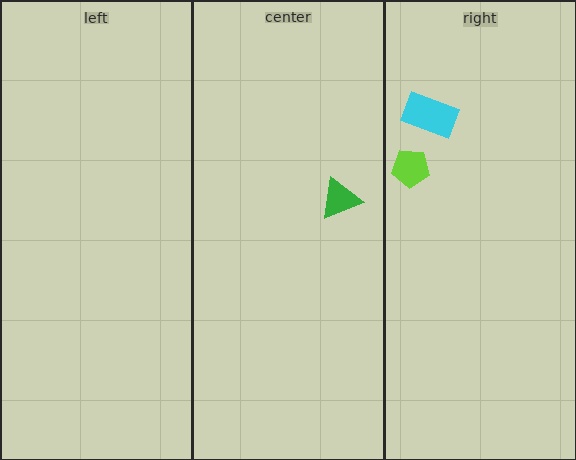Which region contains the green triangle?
The center region.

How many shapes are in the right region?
2.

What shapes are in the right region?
The lime pentagon, the cyan rectangle.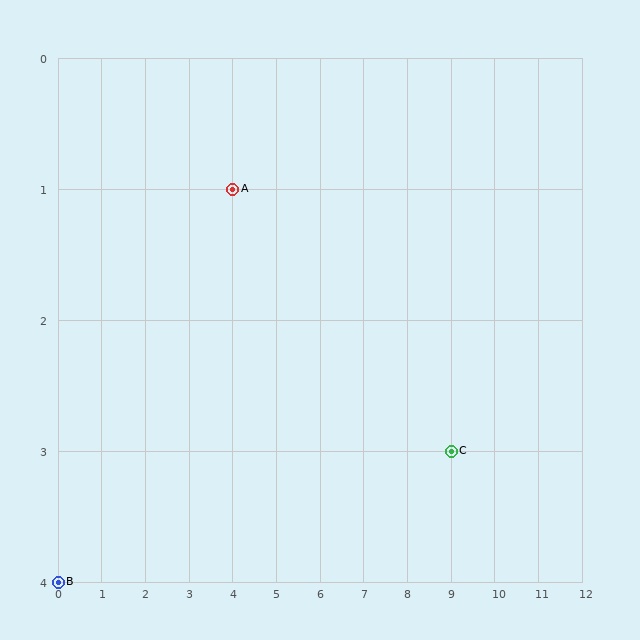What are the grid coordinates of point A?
Point A is at grid coordinates (4, 1).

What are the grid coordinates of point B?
Point B is at grid coordinates (0, 4).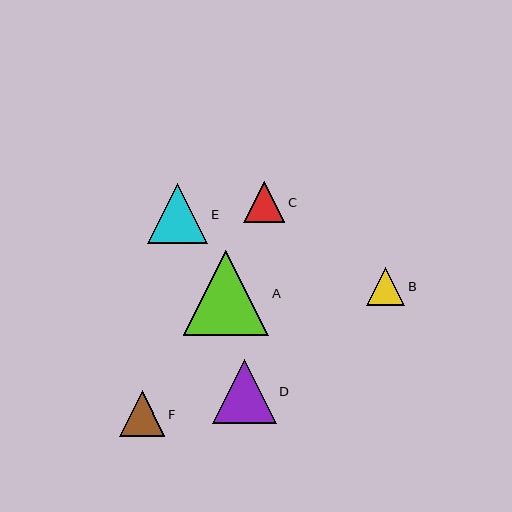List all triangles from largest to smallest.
From largest to smallest: A, D, E, F, C, B.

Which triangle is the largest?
Triangle A is the largest with a size of approximately 85 pixels.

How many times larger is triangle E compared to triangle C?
Triangle E is approximately 1.5 times the size of triangle C.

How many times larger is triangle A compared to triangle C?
Triangle A is approximately 2.1 times the size of triangle C.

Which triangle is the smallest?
Triangle B is the smallest with a size of approximately 38 pixels.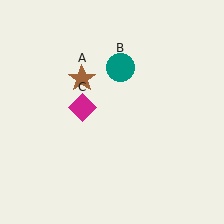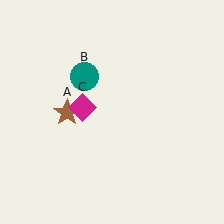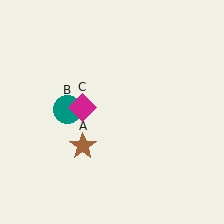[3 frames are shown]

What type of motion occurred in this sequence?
The brown star (object A), teal circle (object B) rotated counterclockwise around the center of the scene.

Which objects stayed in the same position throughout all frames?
Magenta diamond (object C) remained stationary.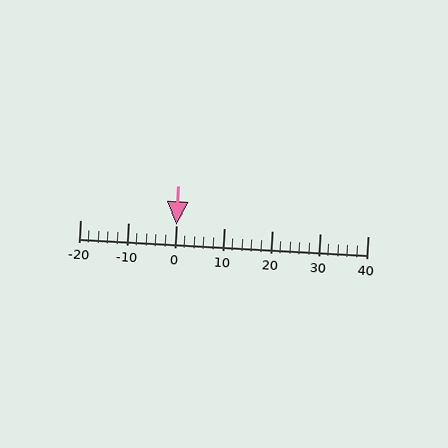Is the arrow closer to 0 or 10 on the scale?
The arrow is closer to 0.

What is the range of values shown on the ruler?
The ruler shows values from -20 to 40.